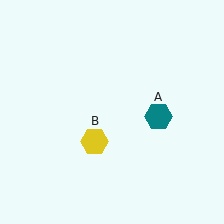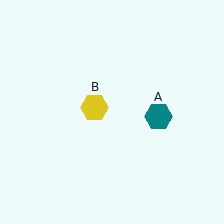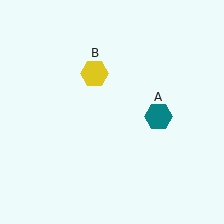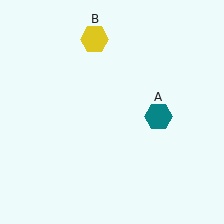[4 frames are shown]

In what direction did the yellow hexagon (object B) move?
The yellow hexagon (object B) moved up.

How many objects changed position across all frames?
1 object changed position: yellow hexagon (object B).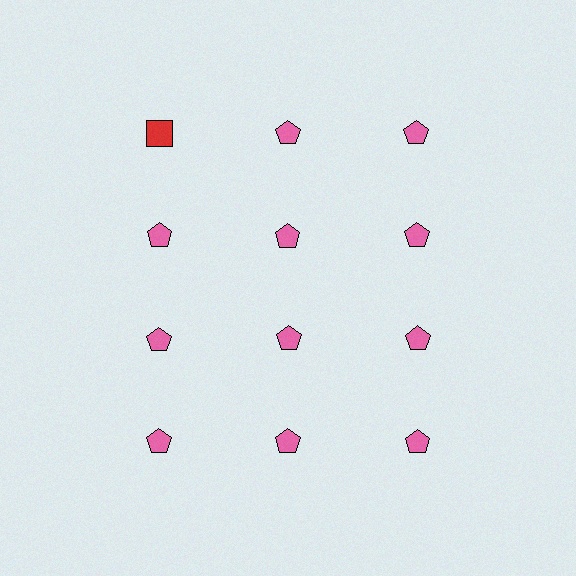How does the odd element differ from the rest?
It differs in both color (red instead of pink) and shape (square instead of pentagon).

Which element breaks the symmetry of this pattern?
The red square in the top row, leftmost column breaks the symmetry. All other shapes are pink pentagons.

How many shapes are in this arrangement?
There are 12 shapes arranged in a grid pattern.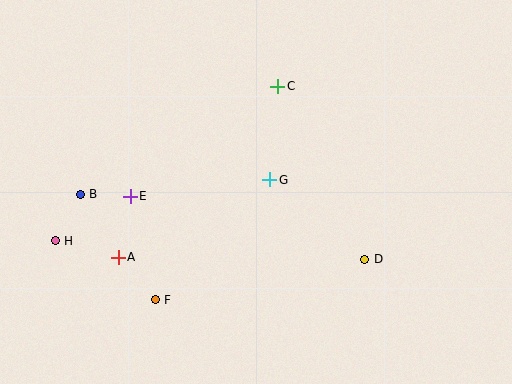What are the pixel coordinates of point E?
Point E is at (130, 196).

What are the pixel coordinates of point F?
Point F is at (155, 300).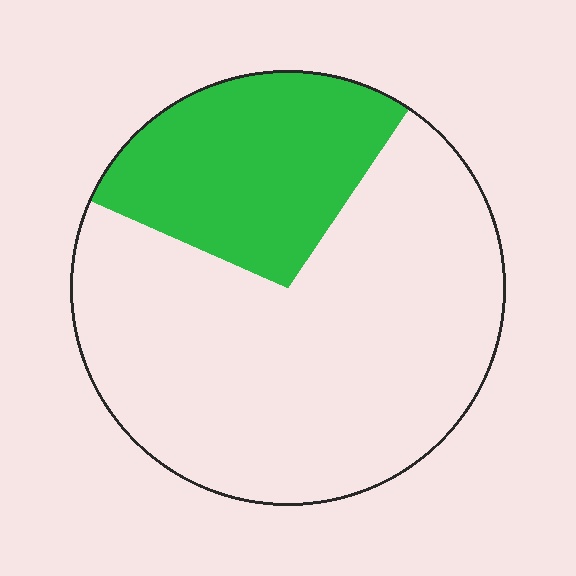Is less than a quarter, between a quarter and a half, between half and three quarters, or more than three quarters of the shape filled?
Between a quarter and a half.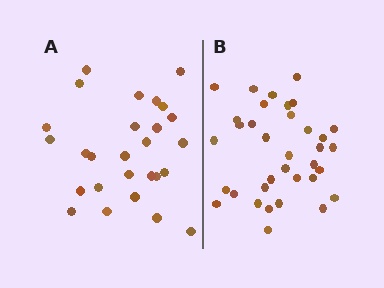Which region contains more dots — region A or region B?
Region B (the right region) has more dots.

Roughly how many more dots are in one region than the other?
Region B has roughly 8 or so more dots than region A.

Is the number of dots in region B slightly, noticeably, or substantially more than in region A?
Region B has noticeably more, but not dramatically so. The ratio is roughly 1.3 to 1.